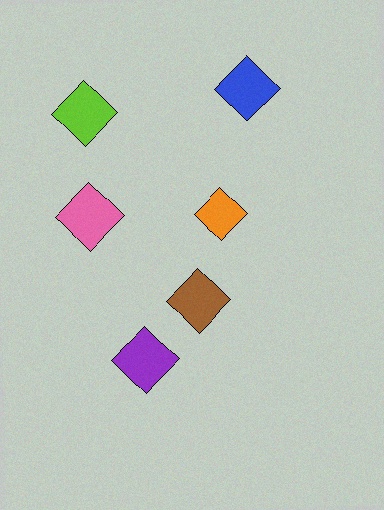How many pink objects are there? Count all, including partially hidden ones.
There is 1 pink object.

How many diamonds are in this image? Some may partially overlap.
There are 6 diamonds.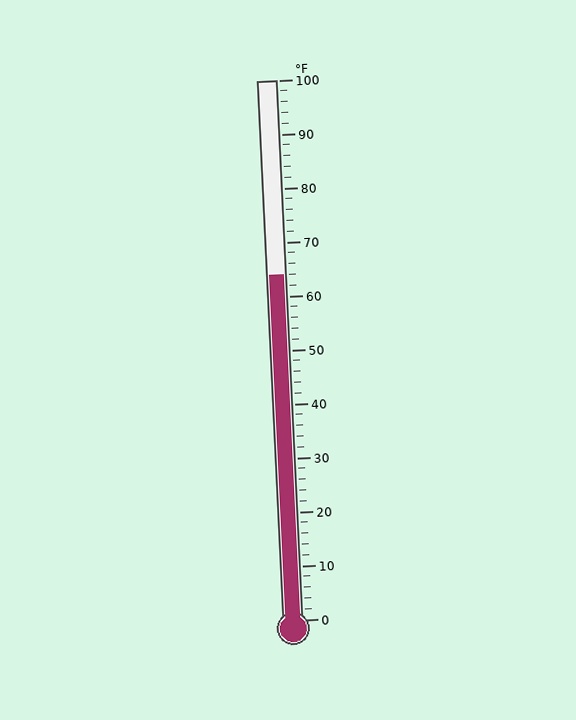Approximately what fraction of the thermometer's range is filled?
The thermometer is filled to approximately 65% of its range.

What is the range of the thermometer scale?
The thermometer scale ranges from 0°F to 100°F.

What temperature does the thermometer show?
The thermometer shows approximately 64°F.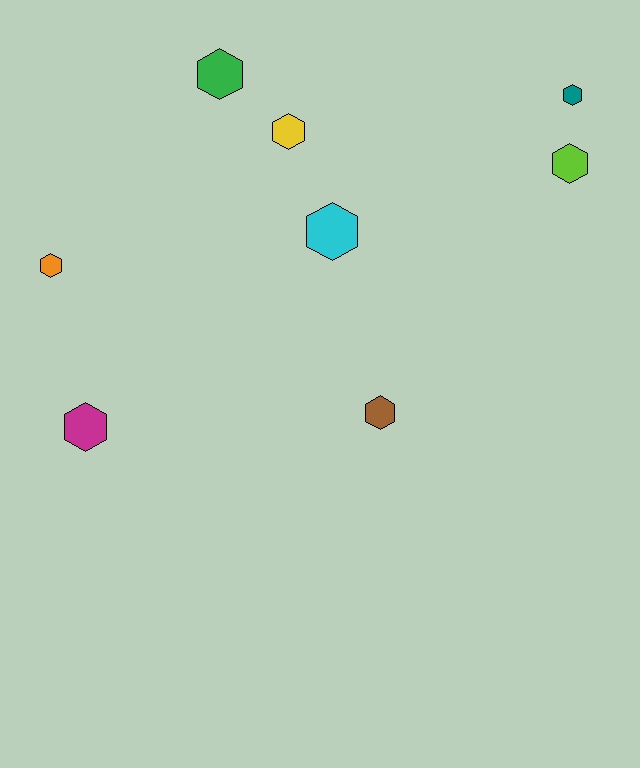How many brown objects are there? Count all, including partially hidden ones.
There is 1 brown object.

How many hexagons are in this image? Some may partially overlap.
There are 8 hexagons.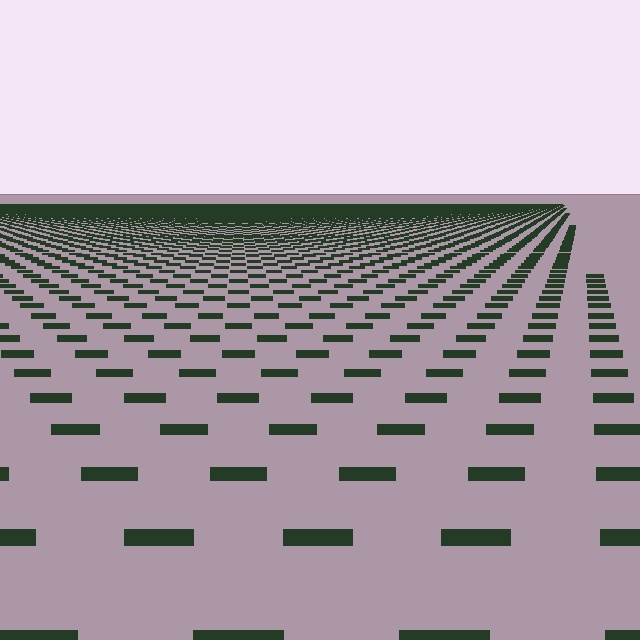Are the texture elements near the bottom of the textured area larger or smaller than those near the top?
Larger. Near the bottom, elements are closer to the viewer and appear at a bigger on-screen size.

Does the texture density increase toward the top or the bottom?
Density increases toward the top.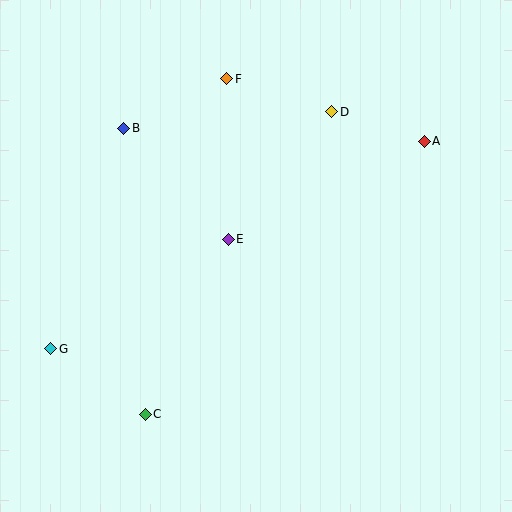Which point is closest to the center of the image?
Point E at (228, 239) is closest to the center.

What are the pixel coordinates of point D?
Point D is at (332, 112).